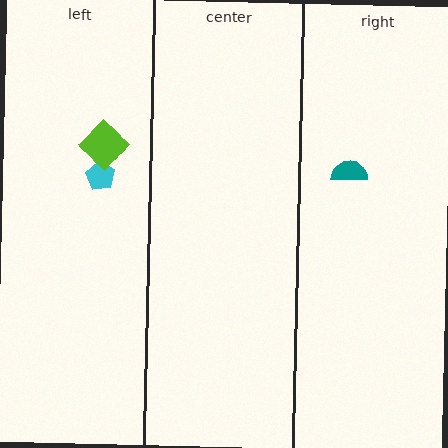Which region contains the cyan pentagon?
The left region.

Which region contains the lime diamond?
The left region.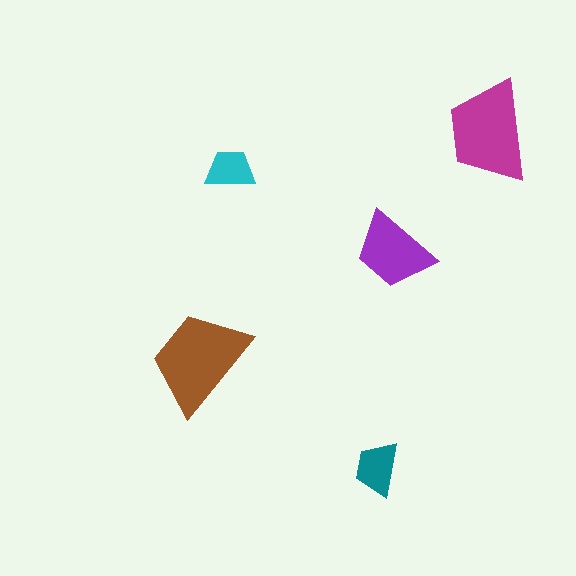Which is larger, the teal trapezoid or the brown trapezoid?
The brown one.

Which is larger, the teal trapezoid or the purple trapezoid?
The purple one.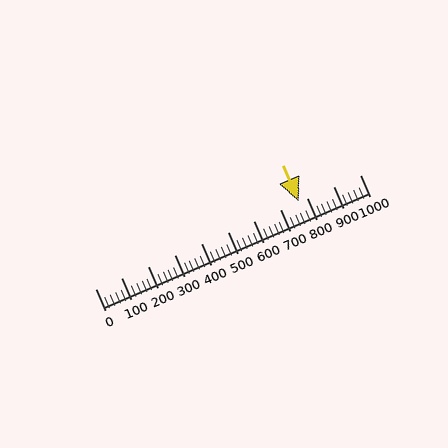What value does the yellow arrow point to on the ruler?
The yellow arrow points to approximately 770.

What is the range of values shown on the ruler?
The ruler shows values from 0 to 1000.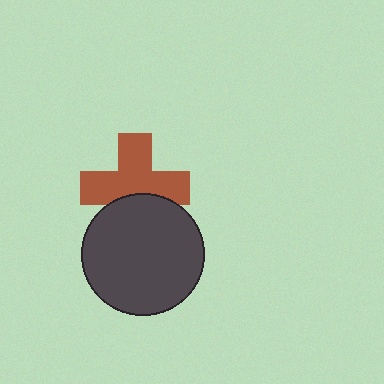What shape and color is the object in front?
The object in front is a dark gray circle.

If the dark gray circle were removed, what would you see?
You would see the complete brown cross.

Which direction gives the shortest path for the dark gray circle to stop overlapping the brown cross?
Moving down gives the shortest separation.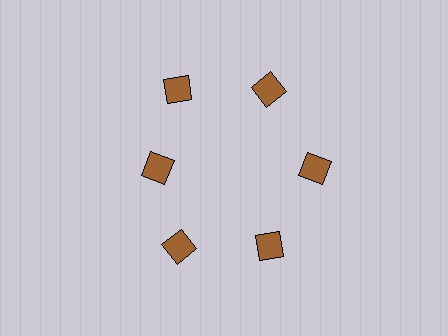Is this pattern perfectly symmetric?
No. The 6 brown diamonds are arranged in a ring, but one element near the 9 o'clock position is pulled inward toward the center, breaking the 6-fold rotational symmetry.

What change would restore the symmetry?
The symmetry would be restored by moving it outward, back onto the ring so that all 6 diamonds sit at equal angles and equal distance from the center.